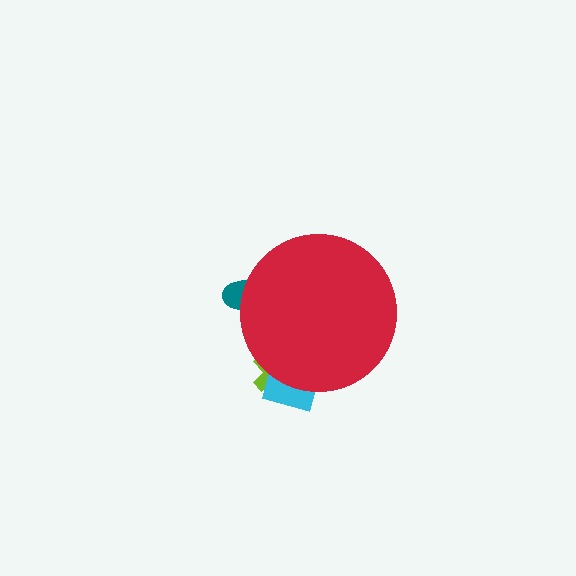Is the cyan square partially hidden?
Yes, the cyan square is partially hidden behind the red circle.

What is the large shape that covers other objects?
A red circle.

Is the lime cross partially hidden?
Yes, the lime cross is partially hidden behind the red circle.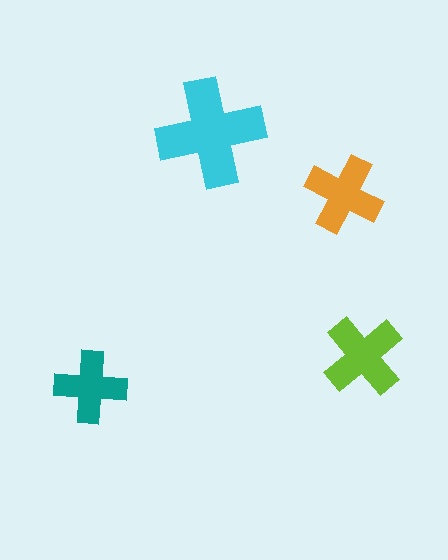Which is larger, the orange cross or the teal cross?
The orange one.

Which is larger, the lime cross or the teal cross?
The lime one.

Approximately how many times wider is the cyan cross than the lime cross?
About 1.5 times wider.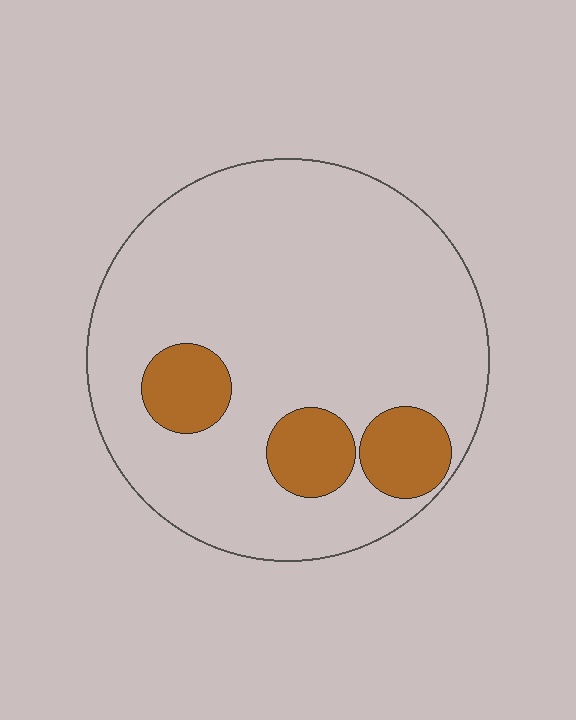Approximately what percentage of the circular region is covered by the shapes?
Approximately 15%.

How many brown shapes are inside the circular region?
3.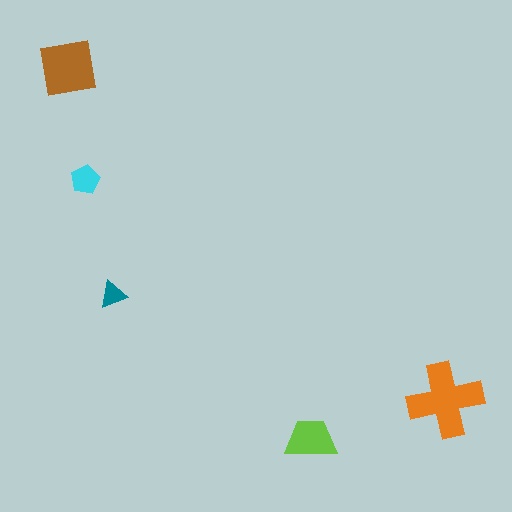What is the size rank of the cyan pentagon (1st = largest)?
4th.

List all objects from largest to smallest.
The orange cross, the brown square, the lime trapezoid, the cyan pentagon, the teal triangle.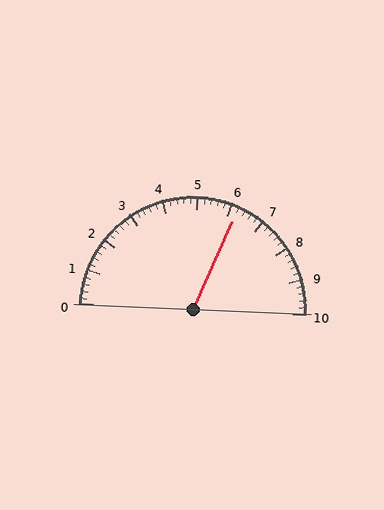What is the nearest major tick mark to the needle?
The nearest major tick mark is 6.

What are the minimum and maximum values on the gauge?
The gauge ranges from 0 to 10.